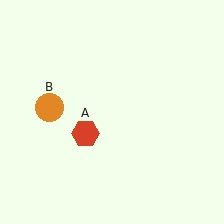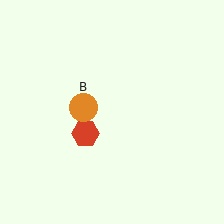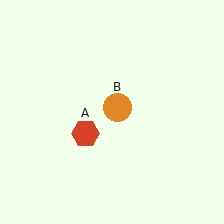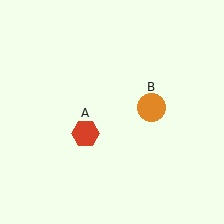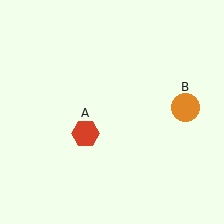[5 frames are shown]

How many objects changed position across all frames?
1 object changed position: orange circle (object B).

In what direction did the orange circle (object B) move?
The orange circle (object B) moved right.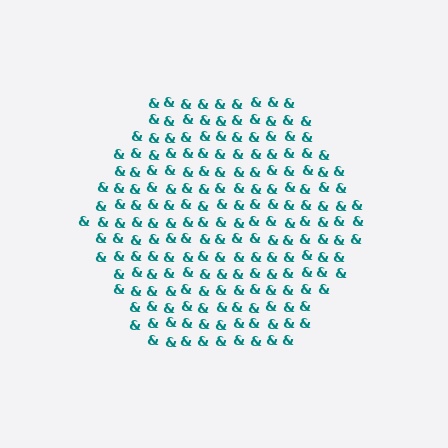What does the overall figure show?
The overall figure shows a hexagon.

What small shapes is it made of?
It is made of small ampersands.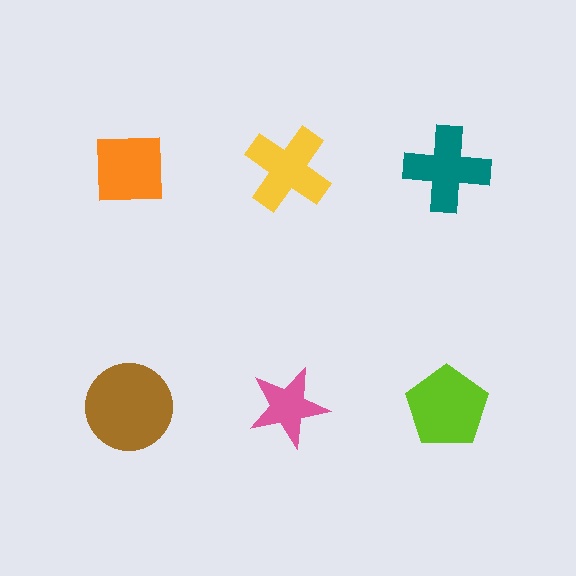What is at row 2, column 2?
A pink star.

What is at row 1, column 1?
An orange square.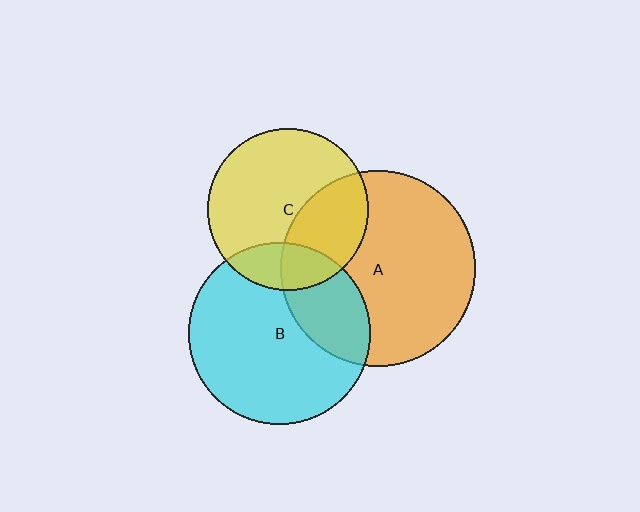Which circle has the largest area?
Circle A (orange).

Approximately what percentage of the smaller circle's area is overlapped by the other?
Approximately 20%.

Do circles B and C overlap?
Yes.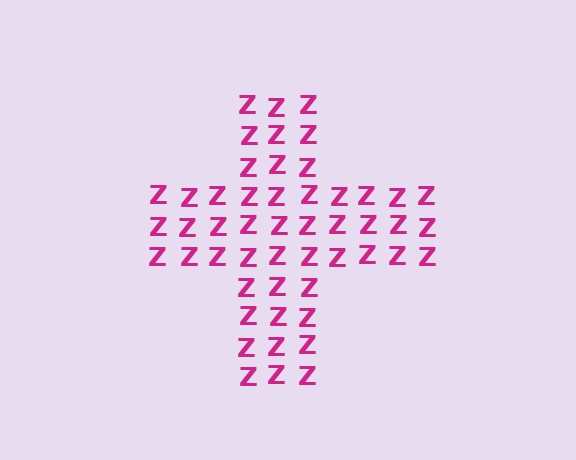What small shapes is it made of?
It is made of small letter Z's.